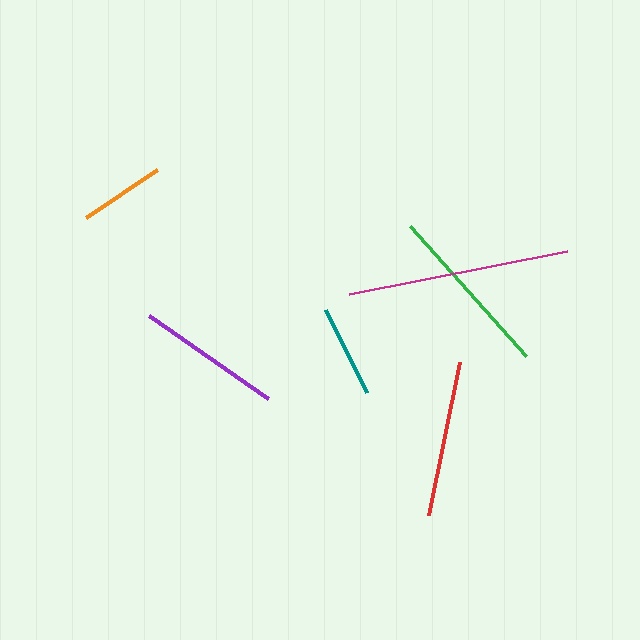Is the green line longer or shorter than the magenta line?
The magenta line is longer than the green line.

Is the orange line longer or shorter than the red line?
The red line is longer than the orange line.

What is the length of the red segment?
The red segment is approximately 155 pixels long.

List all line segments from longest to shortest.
From longest to shortest: magenta, green, red, purple, teal, orange.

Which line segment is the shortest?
The orange line is the shortest at approximately 86 pixels.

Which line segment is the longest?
The magenta line is the longest at approximately 222 pixels.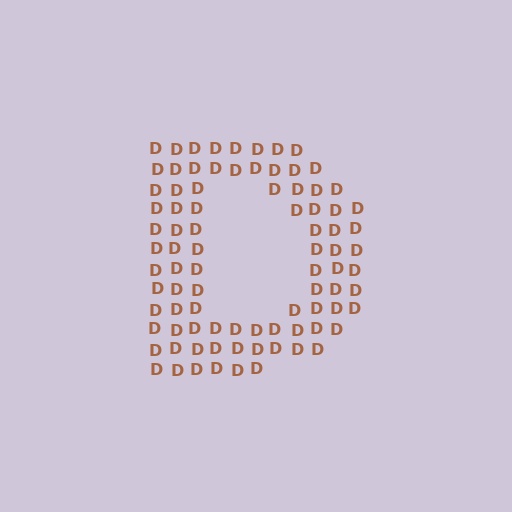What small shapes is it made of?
It is made of small letter D's.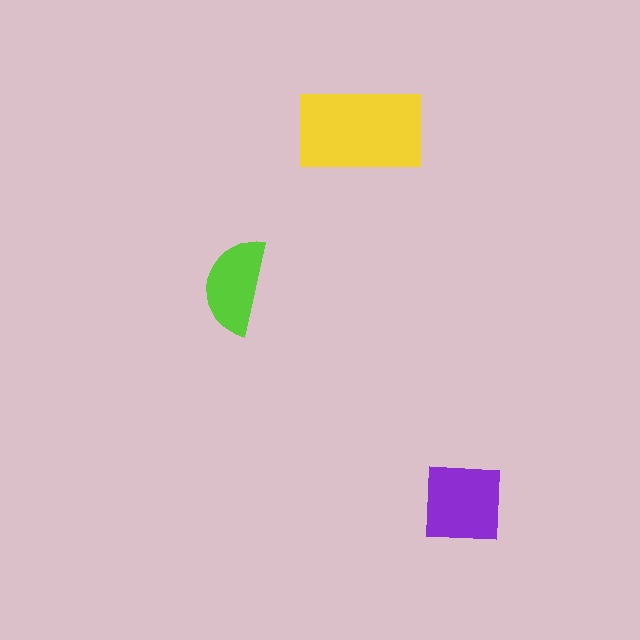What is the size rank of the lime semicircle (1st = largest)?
3rd.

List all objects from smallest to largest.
The lime semicircle, the purple square, the yellow rectangle.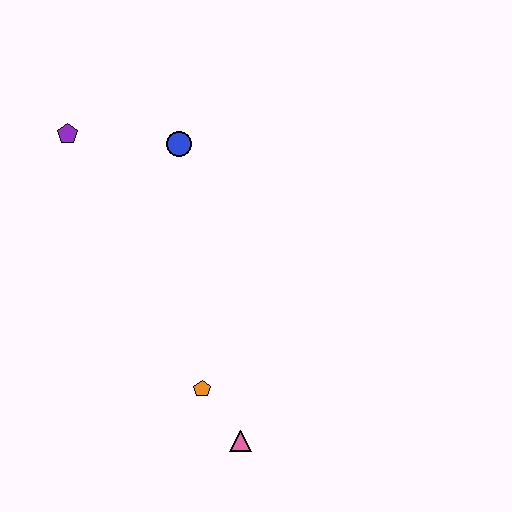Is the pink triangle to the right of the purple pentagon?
Yes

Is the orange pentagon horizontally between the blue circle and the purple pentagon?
No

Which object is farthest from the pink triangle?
The purple pentagon is farthest from the pink triangle.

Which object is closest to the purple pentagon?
The blue circle is closest to the purple pentagon.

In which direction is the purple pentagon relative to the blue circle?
The purple pentagon is to the left of the blue circle.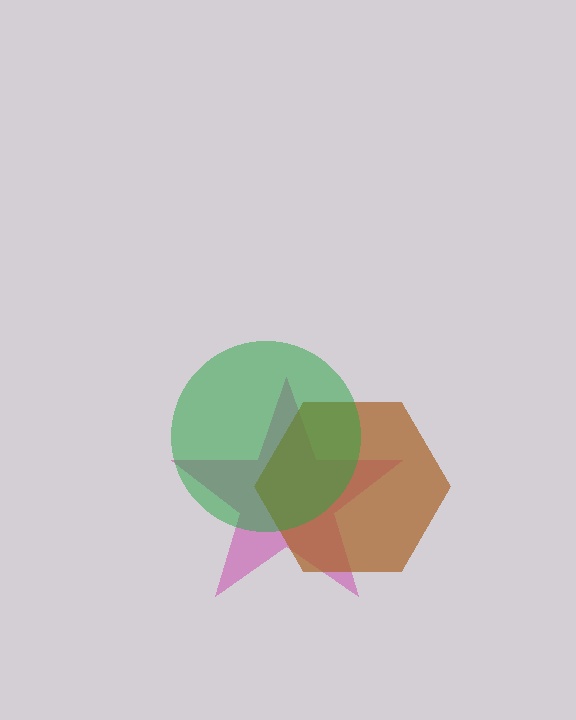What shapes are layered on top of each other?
The layered shapes are: a magenta star, a brown hexagon, a green circle.